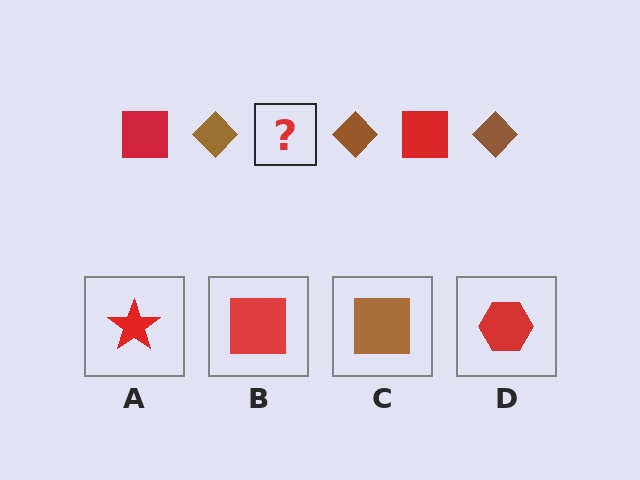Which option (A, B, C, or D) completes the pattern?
B.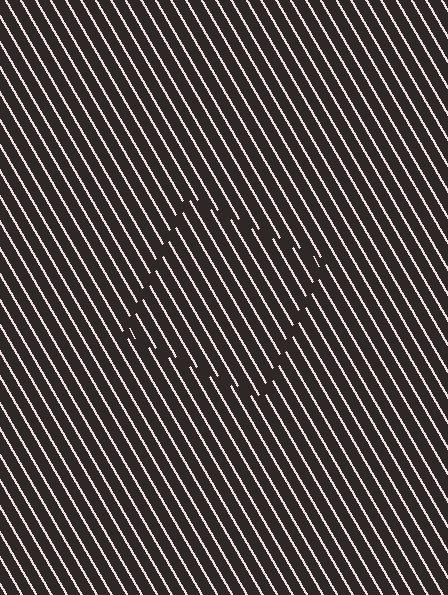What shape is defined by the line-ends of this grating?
An illusory square. The interior of the shape contains the same grating, shifted by half a period — the contour is defined by the phase discontinuity where line-ends from the inner and outer gratings abut.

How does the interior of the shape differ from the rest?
The interior of the shape contains the same grating, shifted by half a period — the contour is defined by the phase discontinuity where line-ends from the inner and outer gratings abut.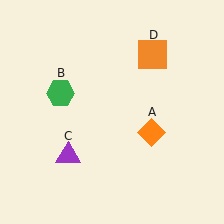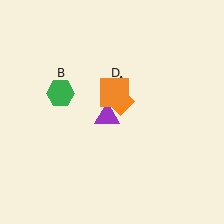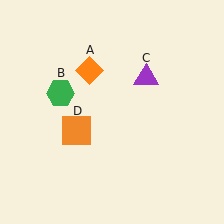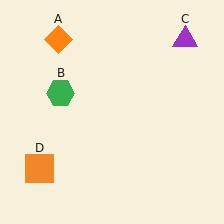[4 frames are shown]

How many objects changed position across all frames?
3 objects changed position: orange diamond (object A), purple triangle (object C), orange square (object D).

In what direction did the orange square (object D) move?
The orange square (object D) moved down and to the left.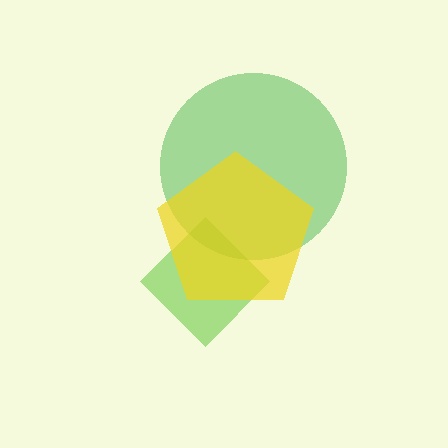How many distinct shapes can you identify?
There are 3 distinct shapes: a lime diamond, a green circle, a yellow pentagon.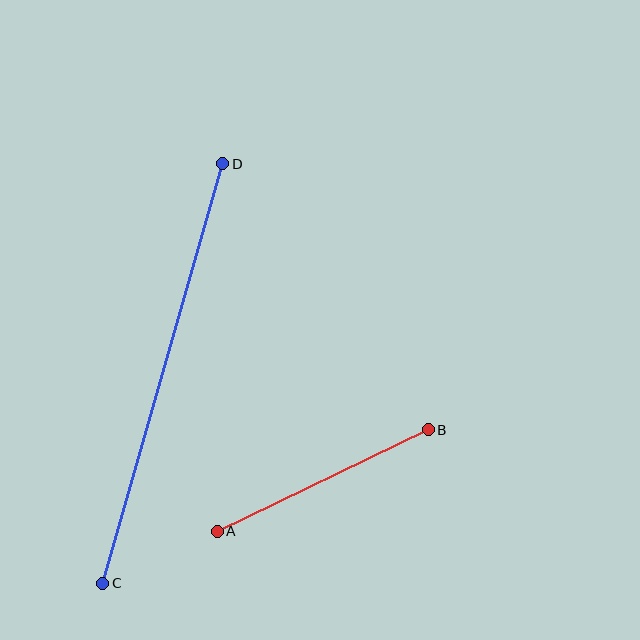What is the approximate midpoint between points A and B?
The midpoint is at approximately (323, 480) pixels.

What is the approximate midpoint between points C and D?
The midpoint is at approximately (163, 374) pixels.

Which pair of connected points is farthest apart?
Points C and D are farthest apart.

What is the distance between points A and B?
The distance is approximately 234 pixels.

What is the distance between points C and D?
The distance is approximately 437 pixels.